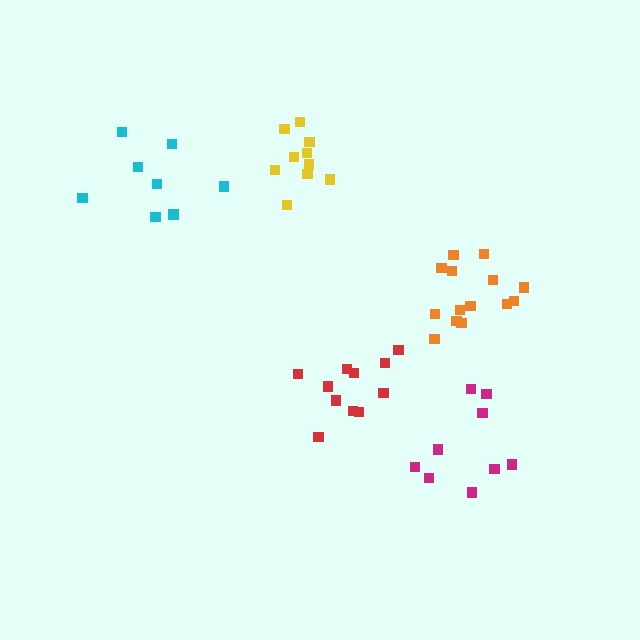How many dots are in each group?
Group 1: 8 dots, Group 2: 11 dots, Group 3: 10 dots, Group 4: 9 dots, Group 5: 14 dots (52 total).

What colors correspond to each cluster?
The clusters are colored: cyan, red, yellow, magenta, orange.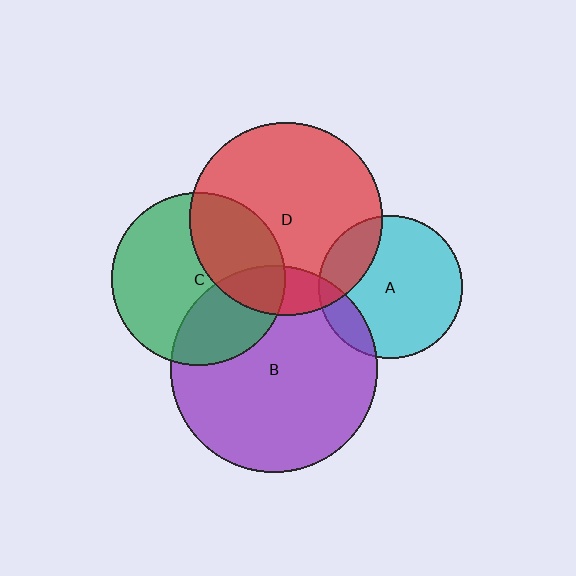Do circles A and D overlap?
Yes.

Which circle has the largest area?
Circle B (purple).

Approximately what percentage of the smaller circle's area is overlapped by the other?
Approximately 20%.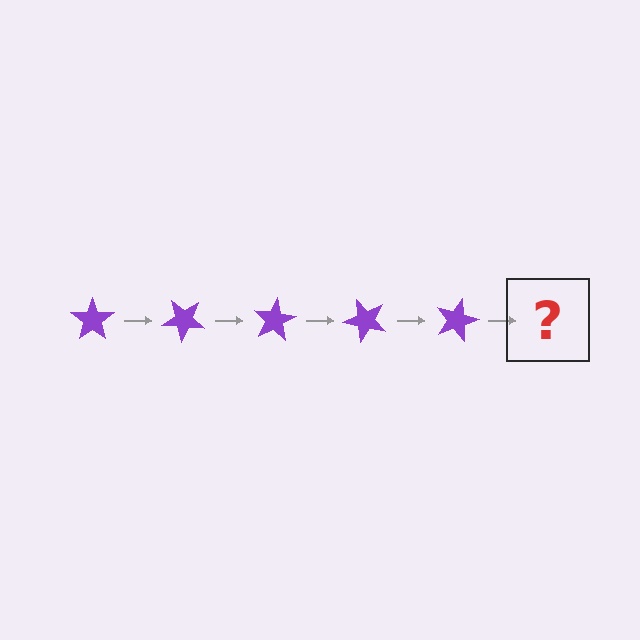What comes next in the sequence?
The next element should be a purple star rotated 200 degrees.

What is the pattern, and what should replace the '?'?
The pattern is that the star rotates 40 degrees each step. The '?' should be a purple star rotated 200 degrees.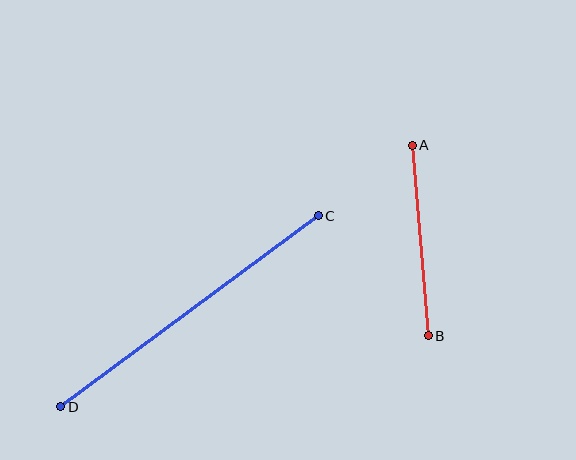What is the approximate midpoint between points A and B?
The midpoint is at approximately (420, 240) pixels.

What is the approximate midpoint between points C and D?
The midpoint is at approximately (190, 311) pixels.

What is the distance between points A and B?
The distance is approximately 191 pixels.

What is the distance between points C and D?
The distance is approximately 321 pixels.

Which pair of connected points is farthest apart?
Points C and D are farthest apart.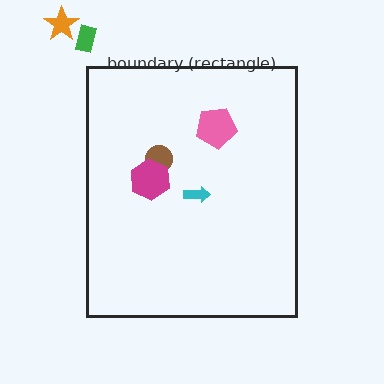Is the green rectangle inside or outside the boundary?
Outside.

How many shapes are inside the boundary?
4 inside, 2 outside.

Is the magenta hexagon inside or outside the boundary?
Inside.